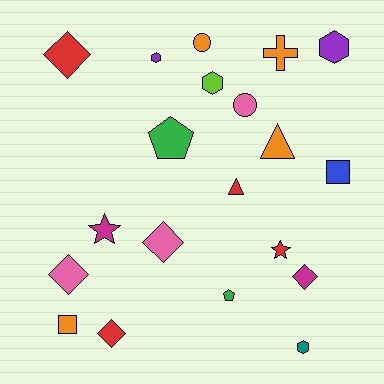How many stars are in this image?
There are 2 stars.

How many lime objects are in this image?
There is 1 lime object.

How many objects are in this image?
There are 20 objects.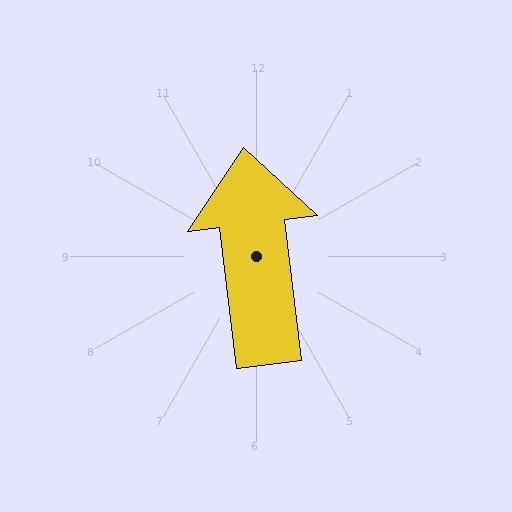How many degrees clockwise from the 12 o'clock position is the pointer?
Approximately 353 degrees.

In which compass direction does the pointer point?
North.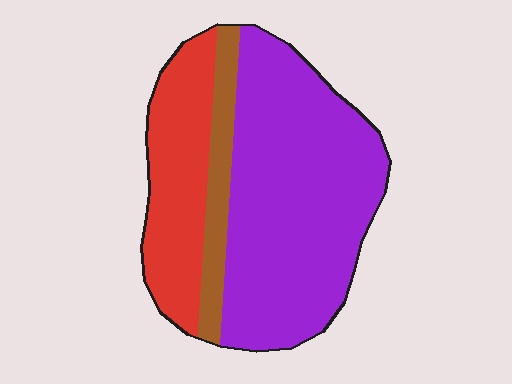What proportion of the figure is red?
Red takes up about one quarter (1/4) of the figure.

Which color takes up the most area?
Purple, at roughly 60%.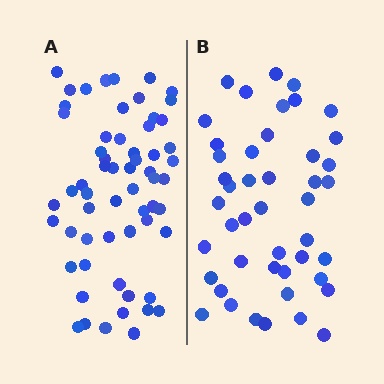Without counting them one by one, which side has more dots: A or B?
Region A (the left region) has more dots.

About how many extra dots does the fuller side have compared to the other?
Region A has approximately 15 more dots than region B.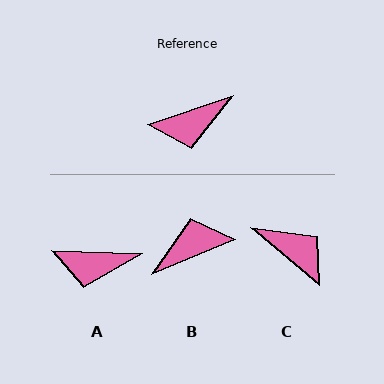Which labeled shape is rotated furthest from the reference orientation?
B, about 176 degrees away.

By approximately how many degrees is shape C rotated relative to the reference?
Approximately 121 degrees counter-clockwise.